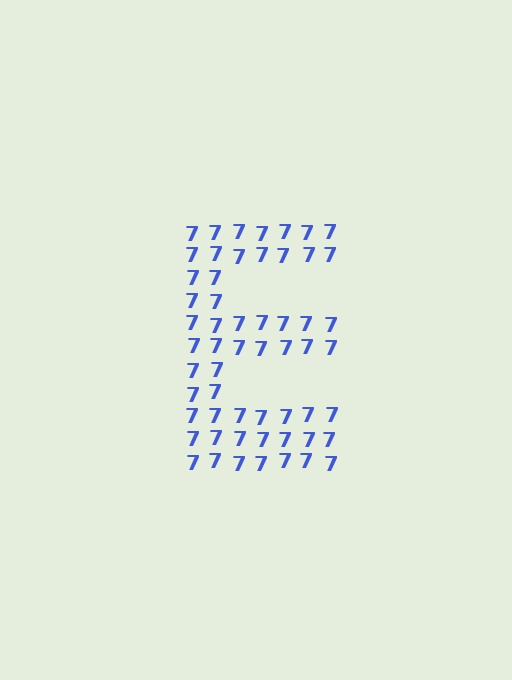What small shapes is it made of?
It is made of small digit 7's.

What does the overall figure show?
The overall figure shows the letter E.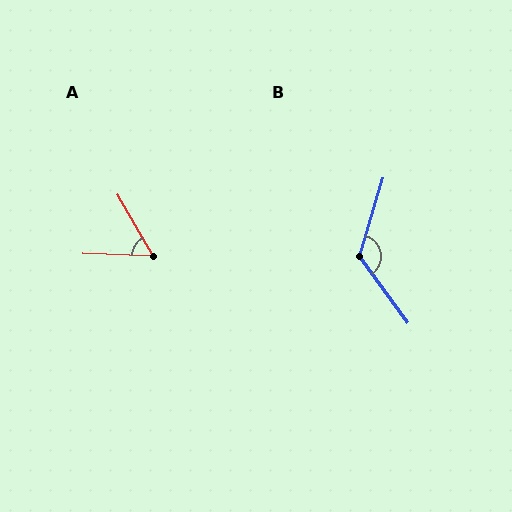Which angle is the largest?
B, at approximately 127 degrees.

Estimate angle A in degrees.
Approximately 59 degrees.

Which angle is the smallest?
A, at approximately 59 degrees.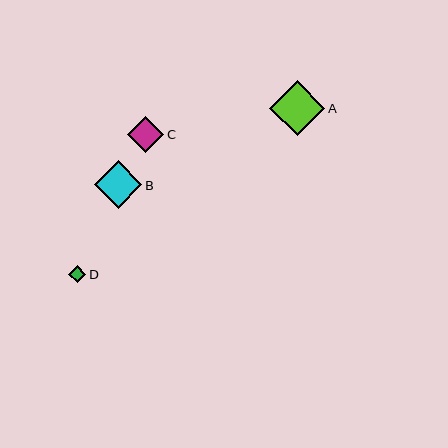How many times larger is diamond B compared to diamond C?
Diamond B is approximately 1.3 times the size of diamond C.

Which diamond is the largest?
Diamond A is the largest with a size of approximately 55 pixels.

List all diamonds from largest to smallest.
From largest to smallest: A, B, C, D.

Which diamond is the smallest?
Diamond D is the smallest with a size of approximately 17 pixels.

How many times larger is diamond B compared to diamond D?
Diamond B is approximately 2.7 times the size of diamond D.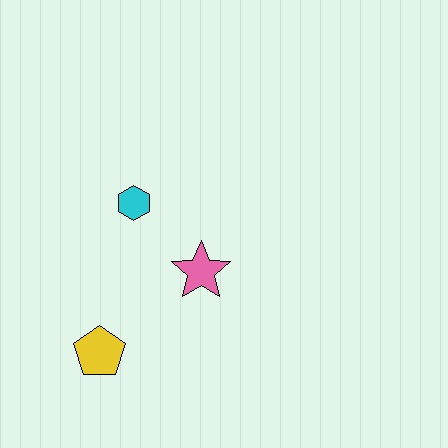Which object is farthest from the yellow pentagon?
The cyan hexagon is farthest from the yellow pentagon.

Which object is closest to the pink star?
The cyan hexagon is closest to the pink star.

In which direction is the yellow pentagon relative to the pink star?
The yellow pentagon is to the left of the pink star.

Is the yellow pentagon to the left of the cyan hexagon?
Yes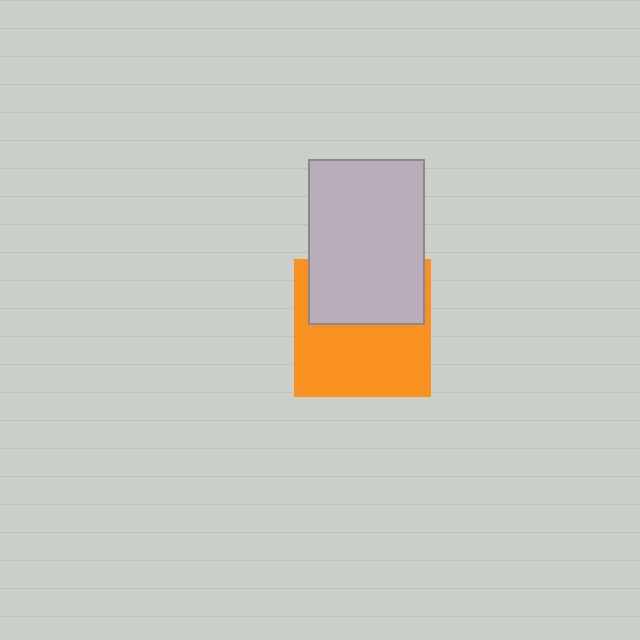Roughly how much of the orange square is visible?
About half of it is visible (roughly 59%).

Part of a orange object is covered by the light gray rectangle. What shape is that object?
It is a square.